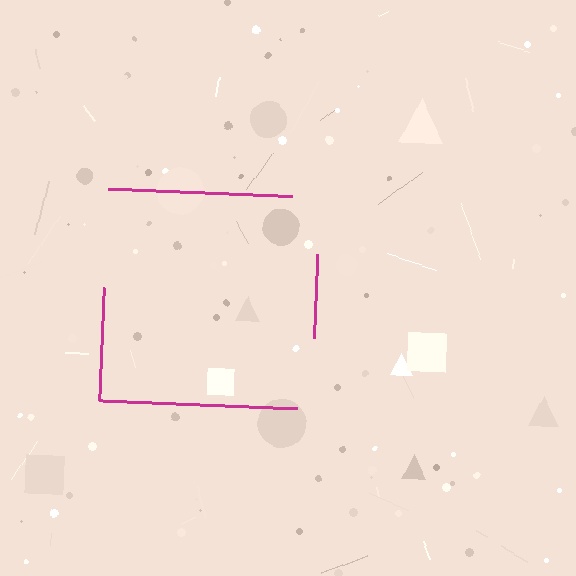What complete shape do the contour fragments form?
The contour fragments form a square.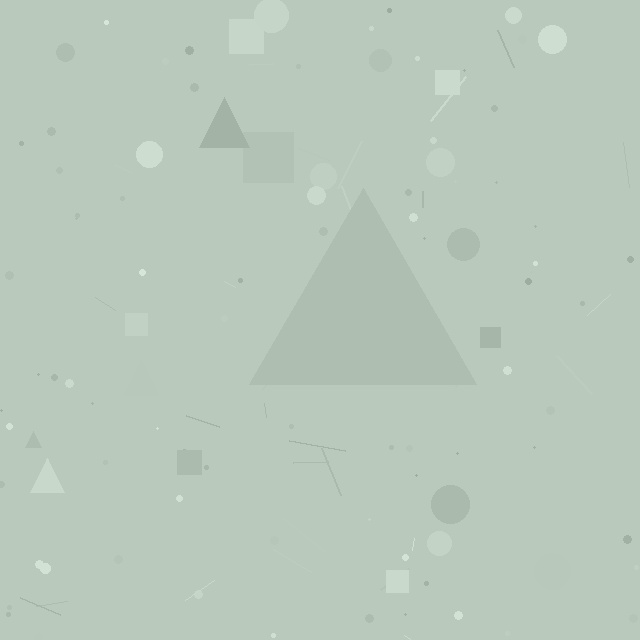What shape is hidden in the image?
A triangle is hidden in the image.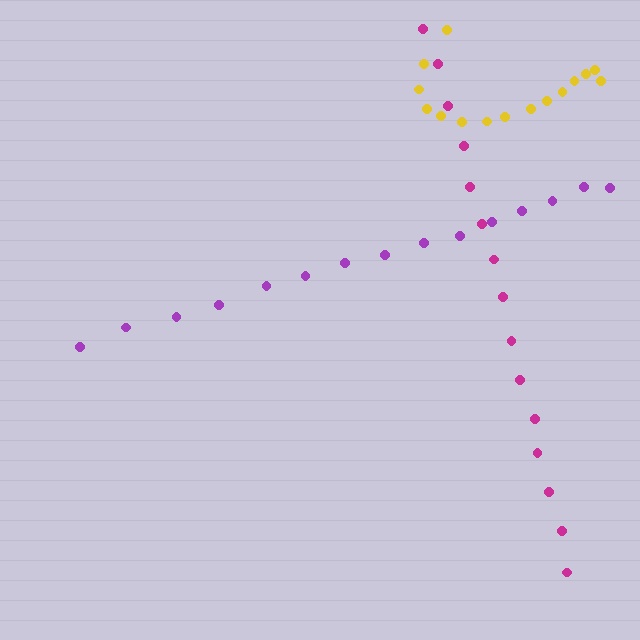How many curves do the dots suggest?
There are 3 distinct paths.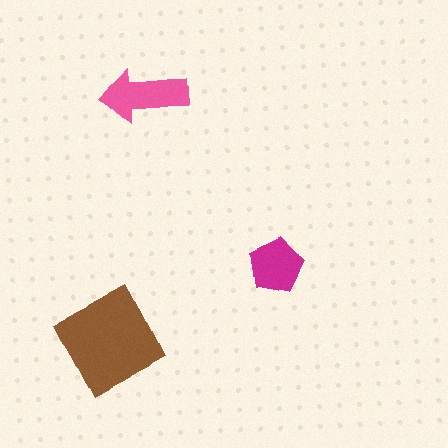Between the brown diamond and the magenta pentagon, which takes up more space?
The brown diamond.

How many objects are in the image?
There are 3 objects in the image.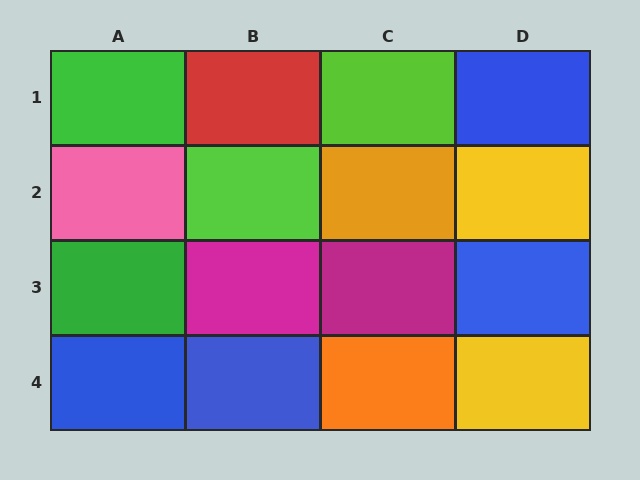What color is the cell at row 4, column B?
Blue.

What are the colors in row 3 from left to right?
Green, magenta, magenta, blue.